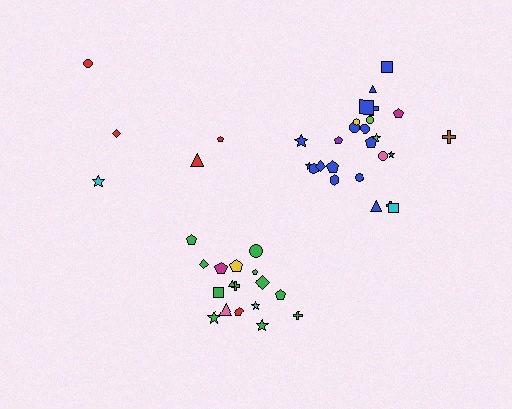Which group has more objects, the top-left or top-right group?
The top-right group.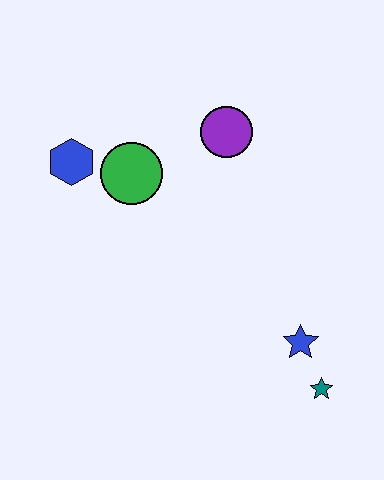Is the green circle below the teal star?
No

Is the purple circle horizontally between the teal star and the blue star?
No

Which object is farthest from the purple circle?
The teal star is farthest from the purple circle.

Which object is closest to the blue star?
The teal star is closest to the blue star.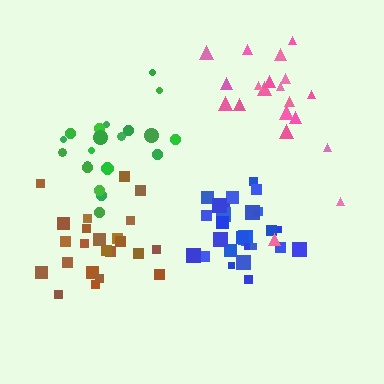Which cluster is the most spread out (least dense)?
Pink.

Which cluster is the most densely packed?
Blue.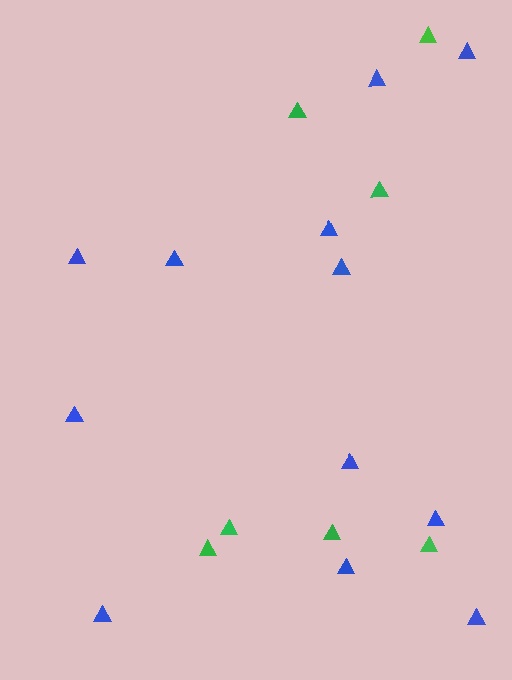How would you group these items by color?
There are 2 groups: one group of blue triangles (12) and one group of green triangles (7).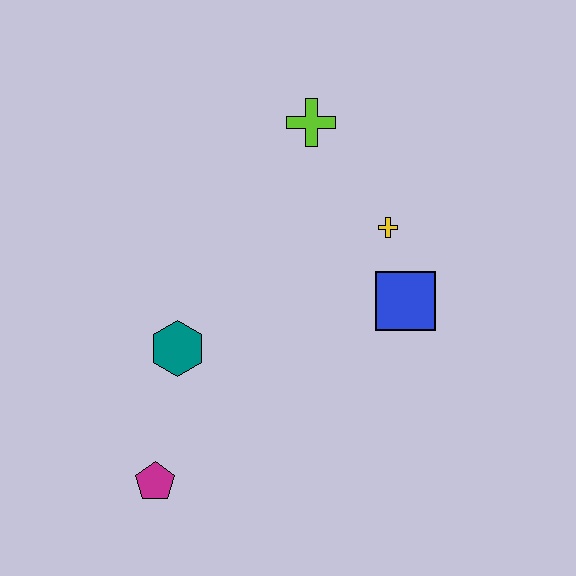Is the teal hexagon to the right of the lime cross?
No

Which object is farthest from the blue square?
The magenta pentagon is farthest from the blue square.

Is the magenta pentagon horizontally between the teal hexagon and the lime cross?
No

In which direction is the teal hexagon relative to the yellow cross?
The teal hexagon is to the left of the yellow cross.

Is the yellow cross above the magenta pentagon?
Yes